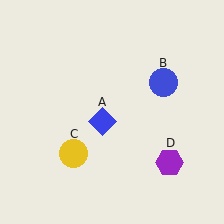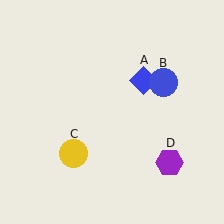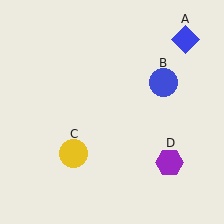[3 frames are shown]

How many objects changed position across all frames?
1 object changed position: blue diamond (object A).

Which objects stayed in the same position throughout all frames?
Blue circle (object B) and yellow circle (object C) and purple hexagon (object D) remained stationary.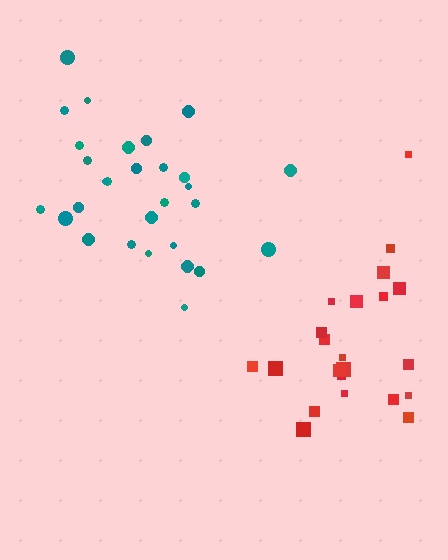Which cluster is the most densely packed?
Teal.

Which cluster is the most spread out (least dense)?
Red.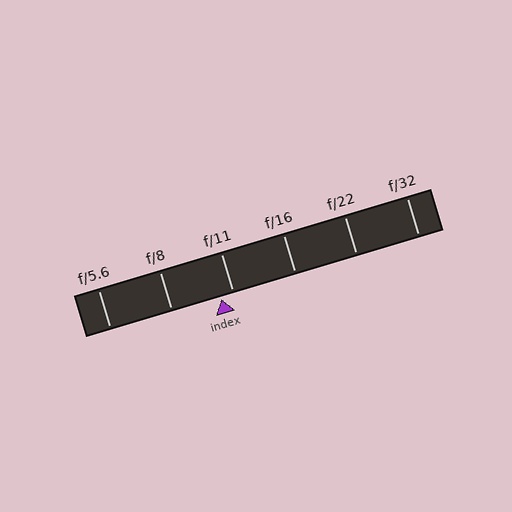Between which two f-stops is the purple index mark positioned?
The index mark is between f/8 and f/11.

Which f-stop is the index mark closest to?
The index mark is closest to f/11.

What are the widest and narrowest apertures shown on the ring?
The widest aperture shown is f/5.6 and the narrowest is f/32.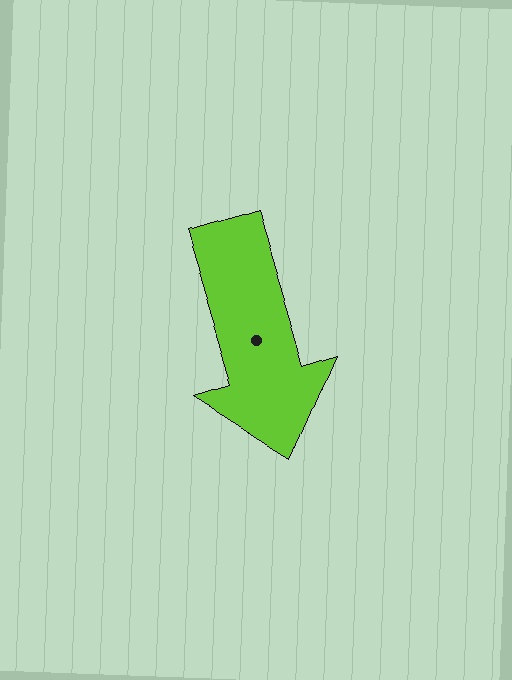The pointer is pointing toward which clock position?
Roughly 5 o'clock.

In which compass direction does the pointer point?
South.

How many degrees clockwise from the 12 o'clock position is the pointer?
Approximately 163 degrees.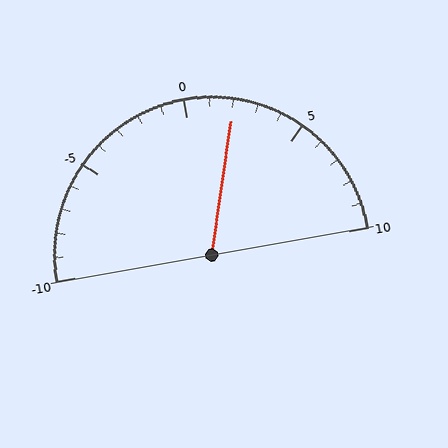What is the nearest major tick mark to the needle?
The nearest major tick mark is 0.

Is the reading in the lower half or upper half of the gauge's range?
The reading is in the upper half of the range (-10 to 10).